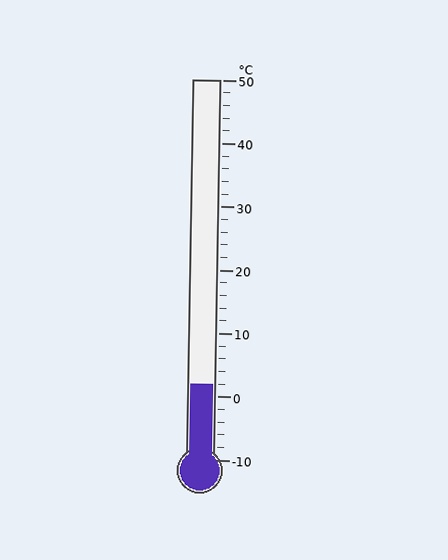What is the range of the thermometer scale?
The thermometer scale ranges from -10°C to 50°C.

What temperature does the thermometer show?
The thermometer shows approximately 2°C.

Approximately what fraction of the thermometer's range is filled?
The thermometer is filled to approximately 20% of its range.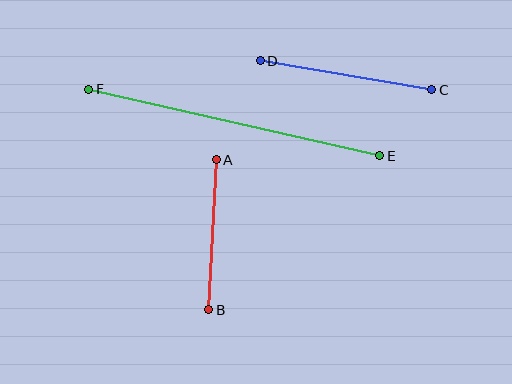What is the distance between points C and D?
The distance is approximately 174 pixels.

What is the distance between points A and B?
The distance is approximately 150 pixels.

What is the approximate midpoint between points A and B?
The midpoint is at approximately (213, 235) pixels.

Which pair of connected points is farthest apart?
Points E and F are farthest apart.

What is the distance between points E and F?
The distance is approximately 299 pixels.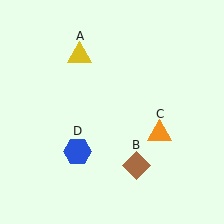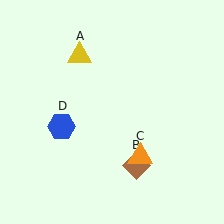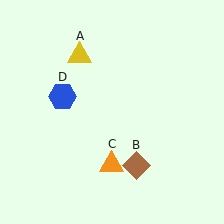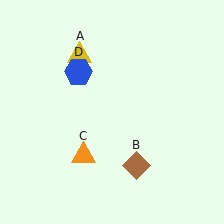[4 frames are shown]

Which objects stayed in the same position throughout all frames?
Yellow triangle (object A) and brown diamond (object B) remained stationary.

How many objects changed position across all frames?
2 objects changed position: orange triangle (object C), blue hexagon (object D).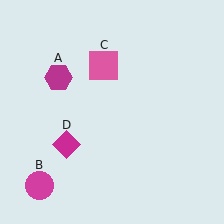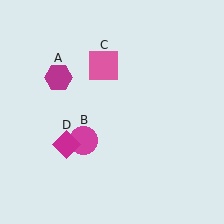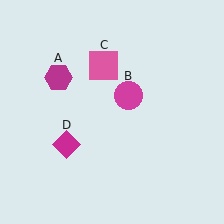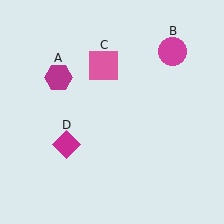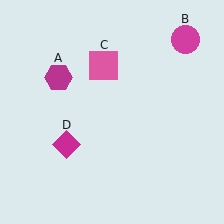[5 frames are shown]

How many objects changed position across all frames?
1 object changed position: magenta circle (object B).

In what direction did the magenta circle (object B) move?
The magenta circle (object B) moved up and to the right.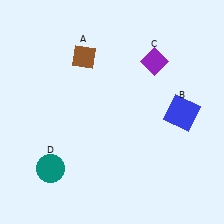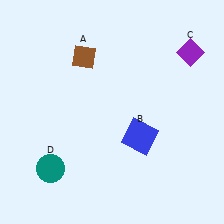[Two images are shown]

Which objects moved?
The objects that moved are: the blue square (B), the purple diamond (C).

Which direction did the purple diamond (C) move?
The purple diamond (C) moved right.